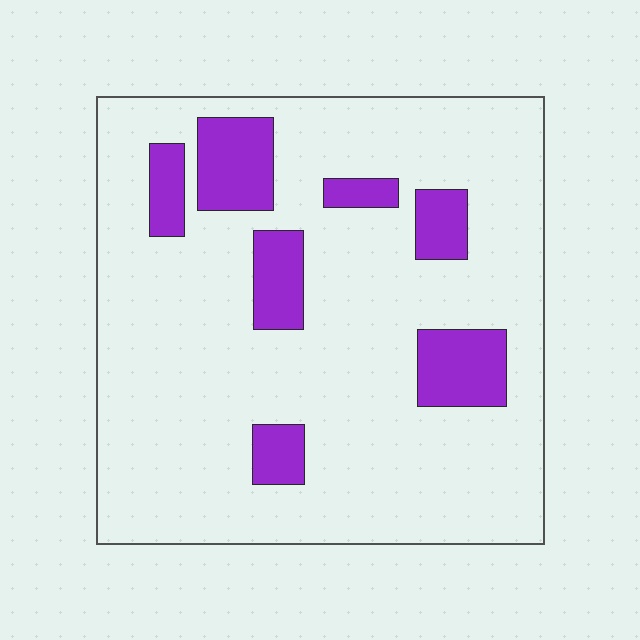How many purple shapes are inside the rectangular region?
7.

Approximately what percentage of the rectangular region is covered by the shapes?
Approximately 15%.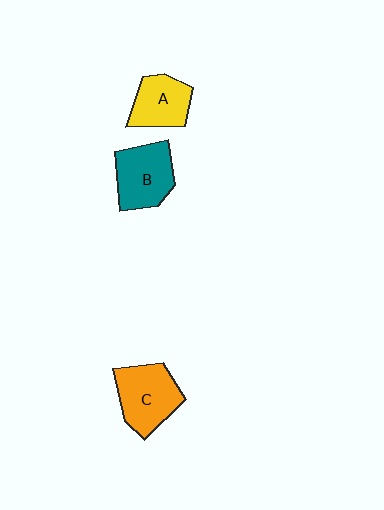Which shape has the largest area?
Shape C (orange).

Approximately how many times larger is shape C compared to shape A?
Approximately 1.3 times.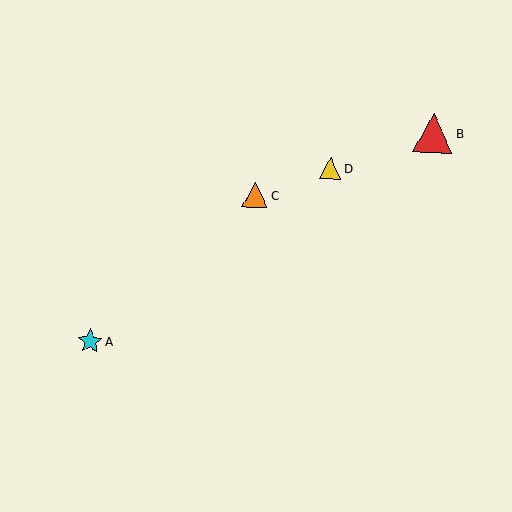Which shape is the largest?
The red triangle (labeled B) is the largest.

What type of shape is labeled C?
Shape C is an orange triangle.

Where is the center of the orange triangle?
The center of the orange triangle is at (255, 195).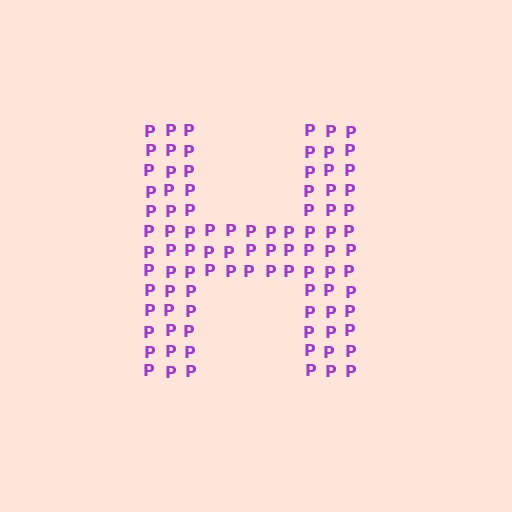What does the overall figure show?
The overall figure shows the letter H.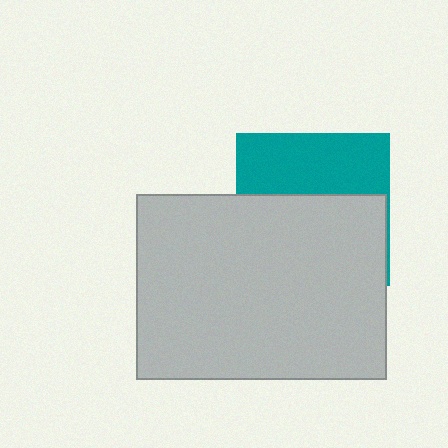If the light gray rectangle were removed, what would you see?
You would see the complete teal square.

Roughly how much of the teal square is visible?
A small part of it is visible (roughly 40%).